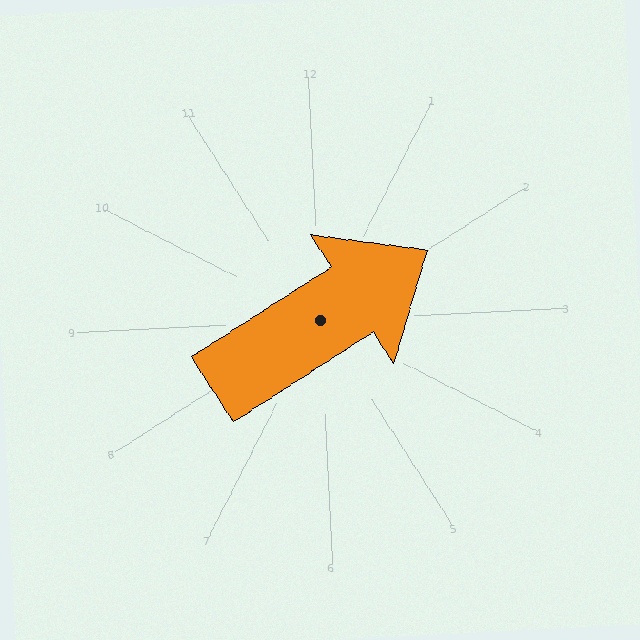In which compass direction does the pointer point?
Northeast.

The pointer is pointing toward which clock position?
Roughly 2 o'clock.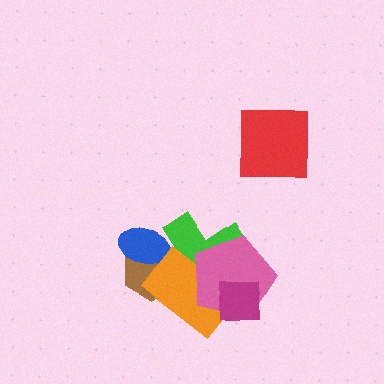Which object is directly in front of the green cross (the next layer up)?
The blue ellipse is directly in front of the green cross.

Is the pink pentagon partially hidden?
Yes, it is partially covered by another shape.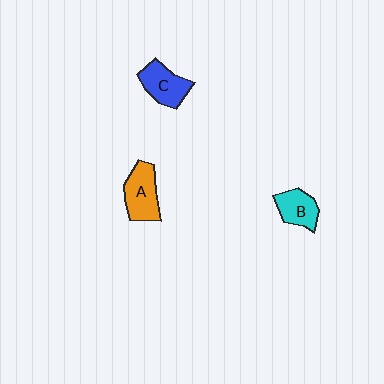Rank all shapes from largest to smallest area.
From largest to smallest: A (orange), C (blue), B (cyan).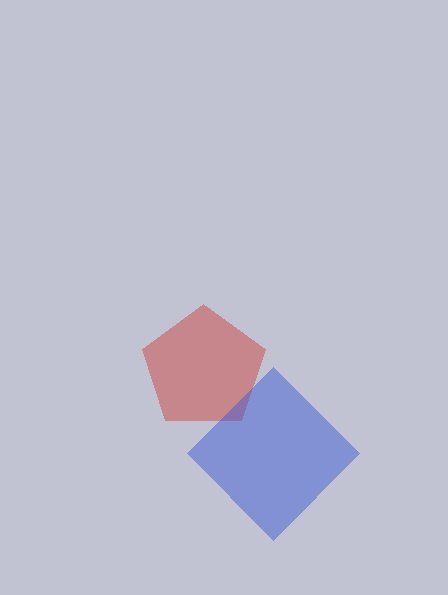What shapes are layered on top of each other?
The layered shapes are: a red pentagon, a blue diamond.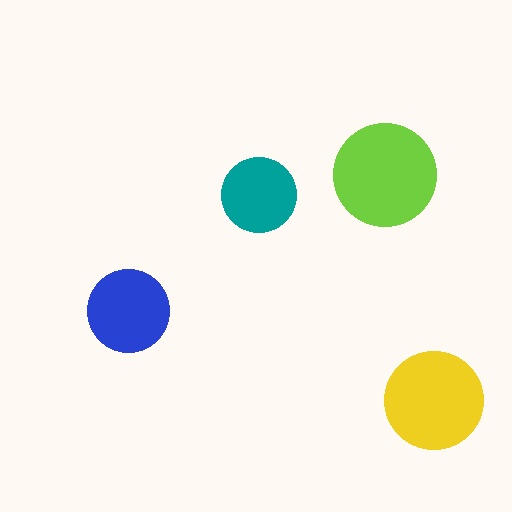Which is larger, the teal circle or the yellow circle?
The yellow one.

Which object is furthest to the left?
The blue circle is leftmost.